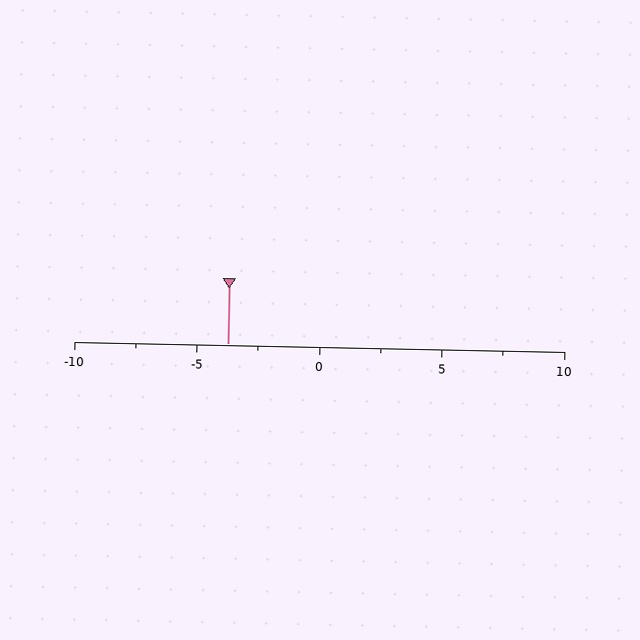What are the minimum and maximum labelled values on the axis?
The axis runs from -10 to 10.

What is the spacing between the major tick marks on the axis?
The major ticks are spaced 5 apart.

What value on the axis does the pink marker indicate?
The marker indicates approximately -3.8.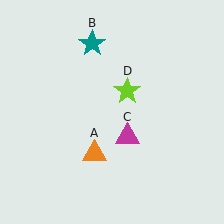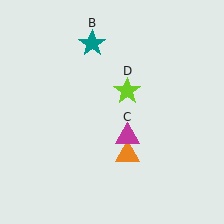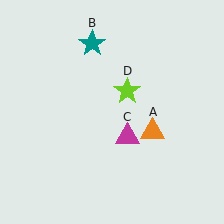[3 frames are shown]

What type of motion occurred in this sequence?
The orange triangle (object A) rotated counterclockwise around the center of the scene.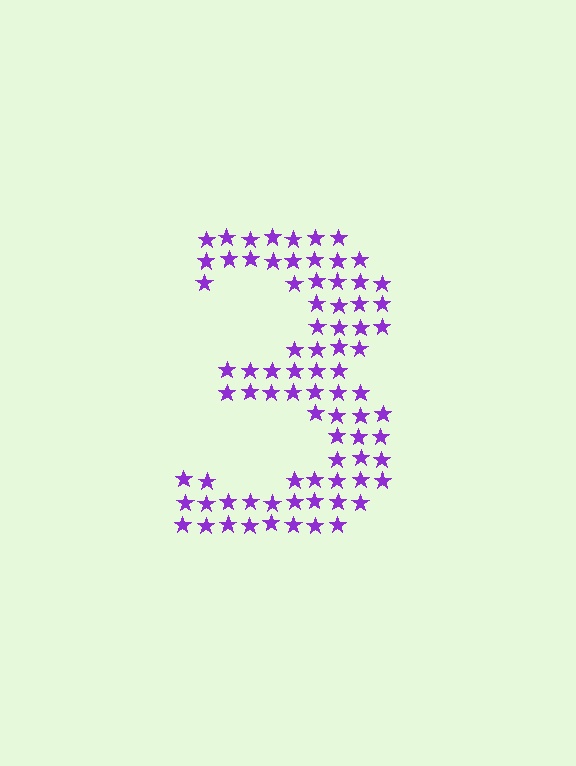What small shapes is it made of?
It is made of small stars.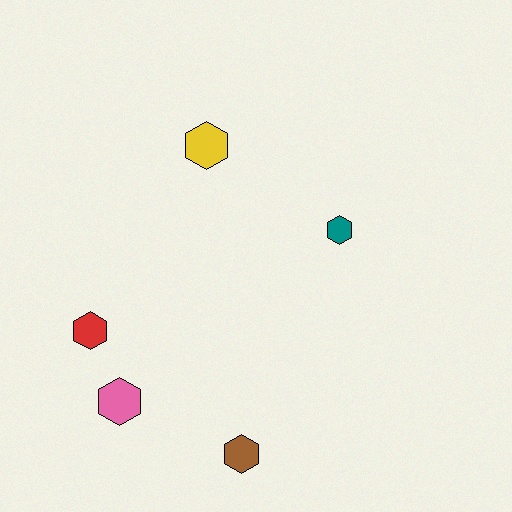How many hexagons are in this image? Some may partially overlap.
There are 5 hexagons.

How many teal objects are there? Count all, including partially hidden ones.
There is 1 teal object.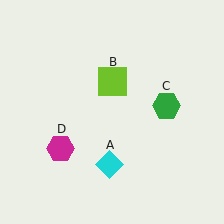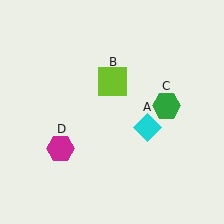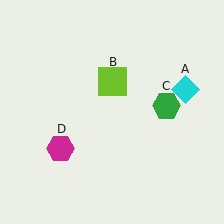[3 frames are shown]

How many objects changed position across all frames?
1 object changed position: cyan diamond (object A).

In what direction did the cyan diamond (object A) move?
The cyan diamond (object A) moved up and to the right.